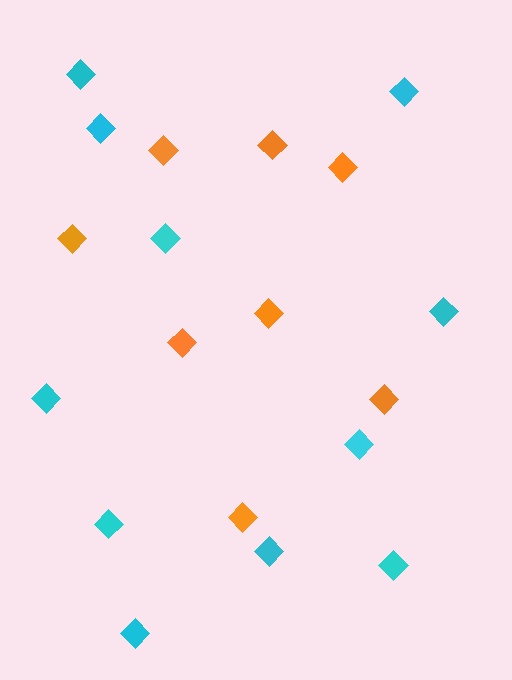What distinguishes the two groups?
There are 2 groups: one group of cyan diamonds (11) and one group of orange diamonds (8).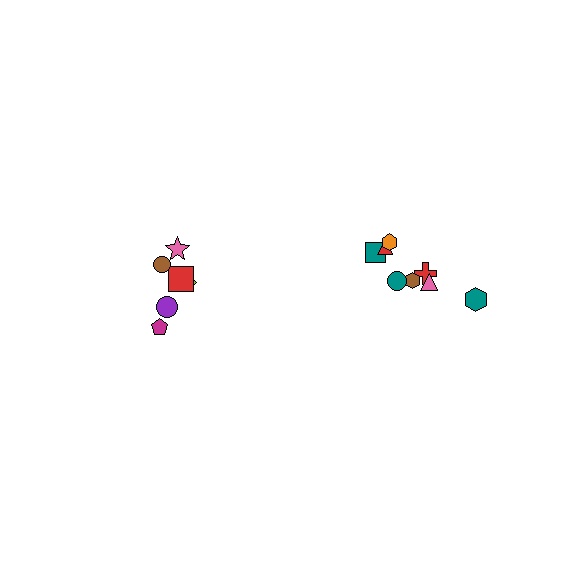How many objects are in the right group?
There are 8 objects.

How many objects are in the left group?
There are 6 objects.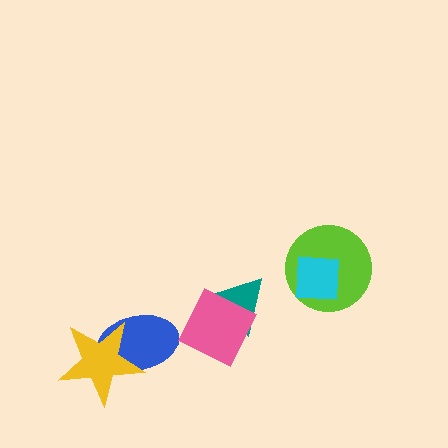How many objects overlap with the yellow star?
1 object overlaps with the yellow star.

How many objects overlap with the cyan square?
1 object overlaps with the cyan square.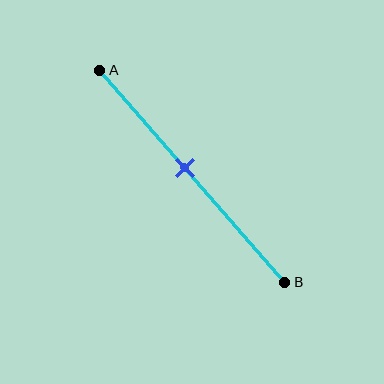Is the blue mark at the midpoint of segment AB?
No, the mark is at about 45% from A, not at the 50% midpoint.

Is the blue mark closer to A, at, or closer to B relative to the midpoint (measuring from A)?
The blue mark is closer to point A than the midpoint of segment AB.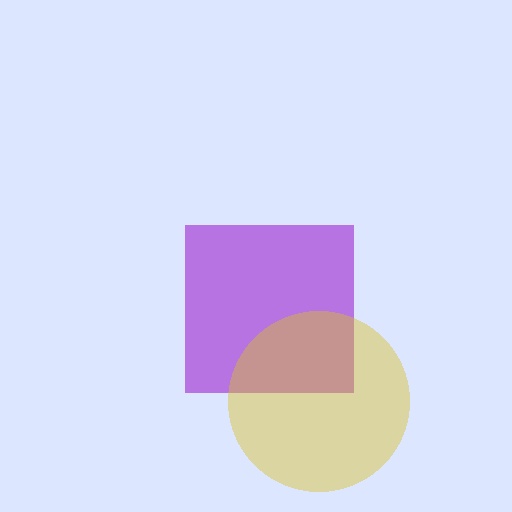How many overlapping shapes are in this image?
There are 2 overlapping shapes in the image.